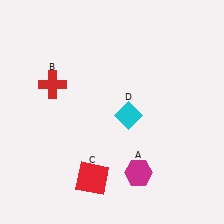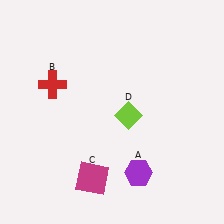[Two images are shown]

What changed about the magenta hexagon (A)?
In Image 1, A is magenta. In Image 2, it changed to purple.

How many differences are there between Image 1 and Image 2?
There are 3 differences between the two images.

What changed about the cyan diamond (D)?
In Image 1, D is cyan. In Image 2, it changed to lime.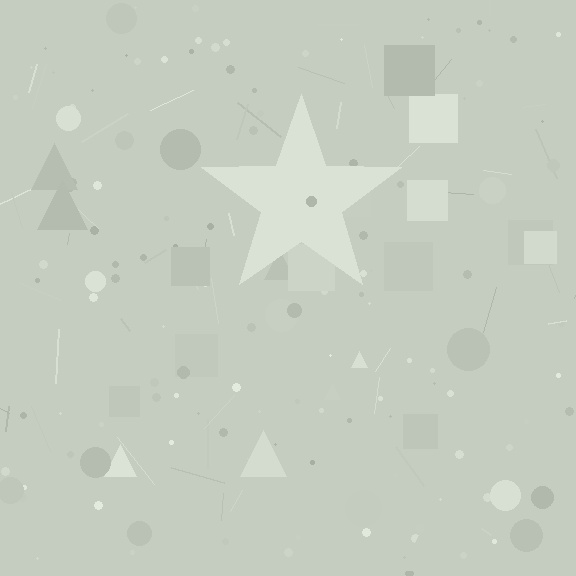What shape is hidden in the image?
A star is hidden in the image.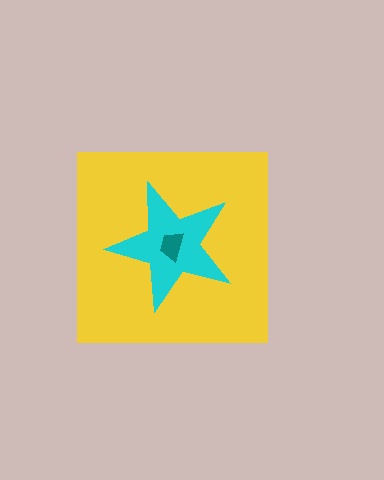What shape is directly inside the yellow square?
The cyan star.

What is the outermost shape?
The yellow square.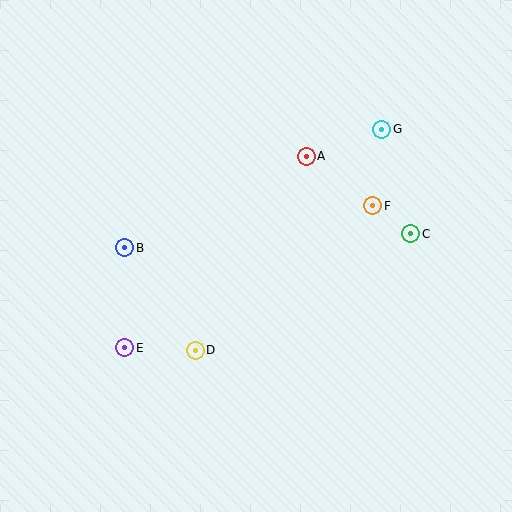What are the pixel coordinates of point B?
Point B is at (125, 248).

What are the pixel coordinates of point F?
Point F is at (373, 206).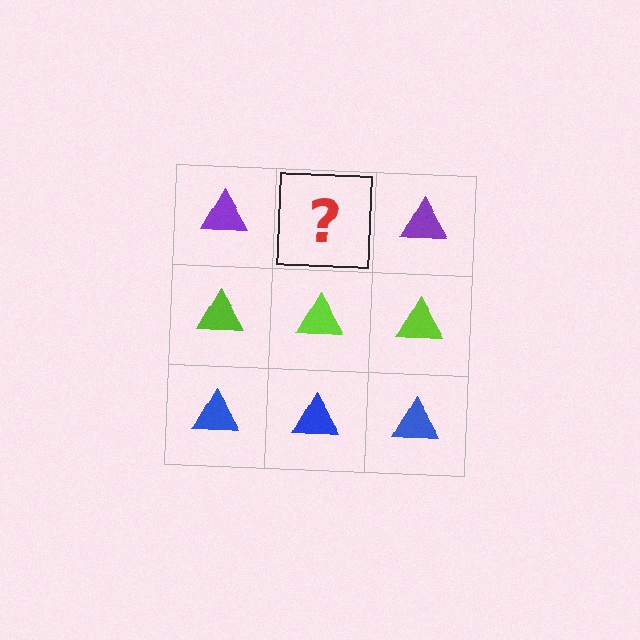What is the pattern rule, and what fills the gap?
The rule is that each row has a consistent color. The gap should be filled with a purple triangle.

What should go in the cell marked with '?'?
The missing cell should contain a purple triangle.